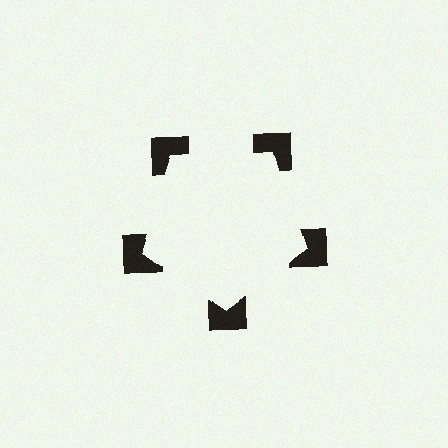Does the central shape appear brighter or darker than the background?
It typically appears slightly brighter than the background, even though no actual brightness change is drawn.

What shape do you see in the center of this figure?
An illusory pentagon — its edges are inferred from the aligned wedge cuts in the notched squares, not physically drawn.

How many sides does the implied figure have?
5 sides.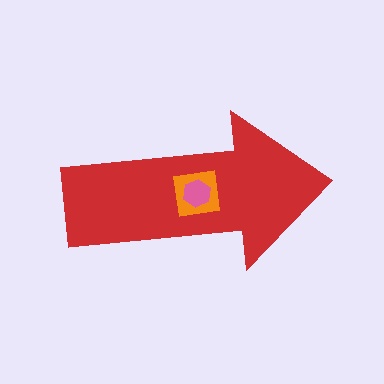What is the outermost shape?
The red arrow.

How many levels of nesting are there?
3.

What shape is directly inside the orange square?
The pink hexagon.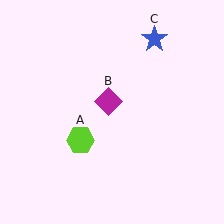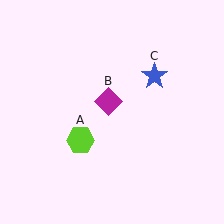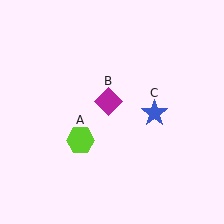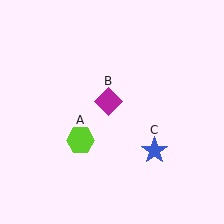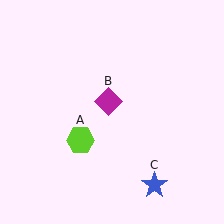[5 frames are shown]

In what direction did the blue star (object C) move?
The blue star (object C) moved down.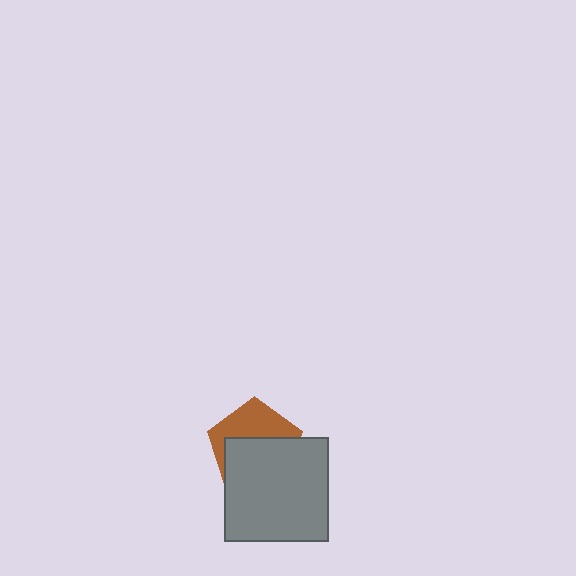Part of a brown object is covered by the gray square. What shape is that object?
It is a pentagon.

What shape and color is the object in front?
The object in front is a gray square.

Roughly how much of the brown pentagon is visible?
A small part of it is visible (roughly 43%).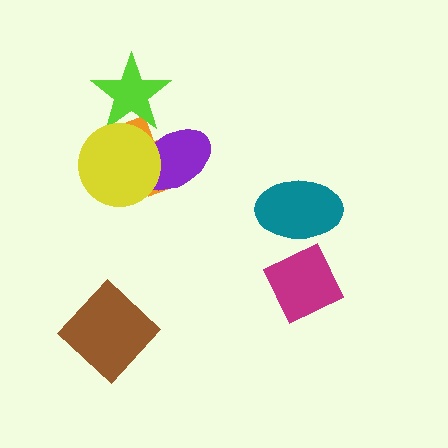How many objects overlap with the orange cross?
3 objects overlap with the orange cross.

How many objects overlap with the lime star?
2 objects overlap with the lime star.